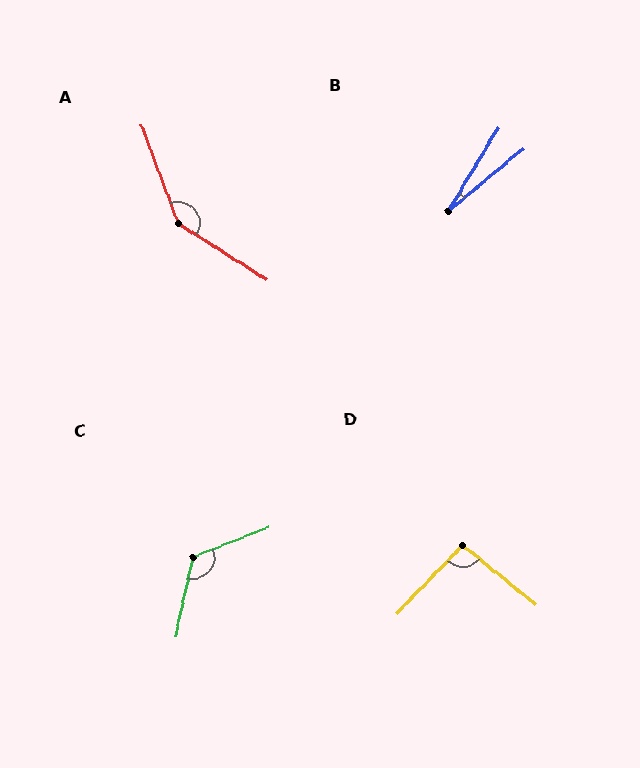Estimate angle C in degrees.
Approximately 123 degrees.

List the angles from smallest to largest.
B (19°), D (94°), C (123°), A (143°).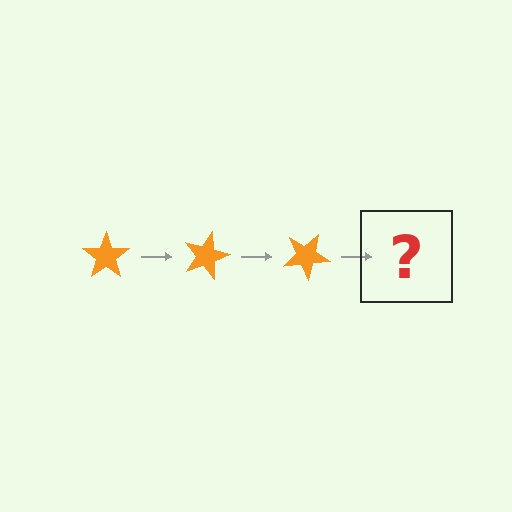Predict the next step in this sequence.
The next step is an orange star rotated 45 degrees.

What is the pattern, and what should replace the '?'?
The pattern is that the star rotates 15 degrees each step. The '?' should be an orange star rotated 45 degrees.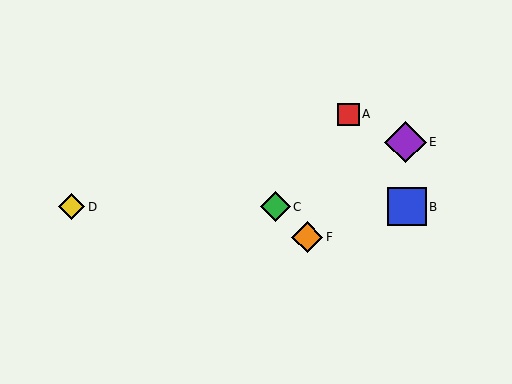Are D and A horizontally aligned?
No, D is at y≈207 and A is at y≈114.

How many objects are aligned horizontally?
3 objects (B, C, D) are aligned horizontally.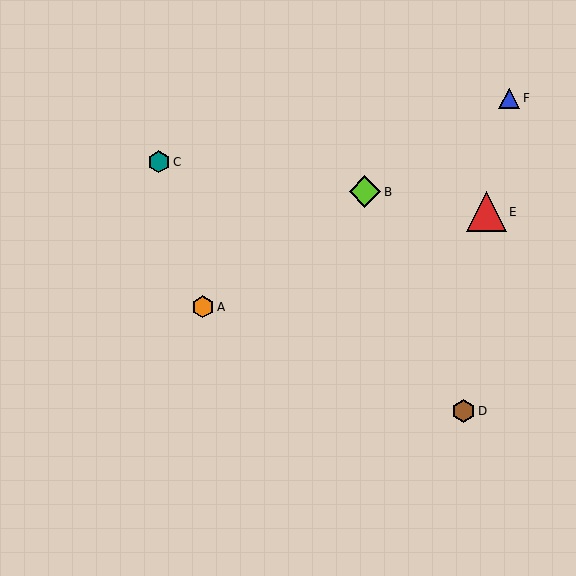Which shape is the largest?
The red triangle (labeled E) is the largest.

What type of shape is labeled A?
Shape A is an orange hexagon.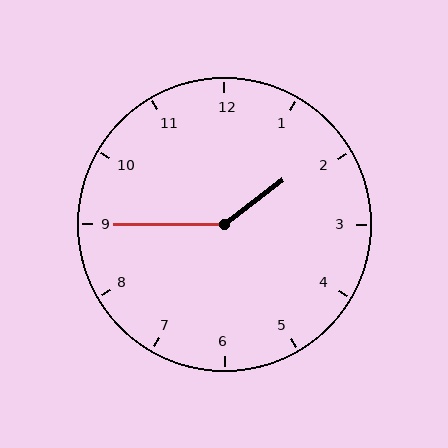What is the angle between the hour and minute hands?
Approximately 142 degrees.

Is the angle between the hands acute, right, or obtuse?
It is obtuse.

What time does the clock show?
1:45.